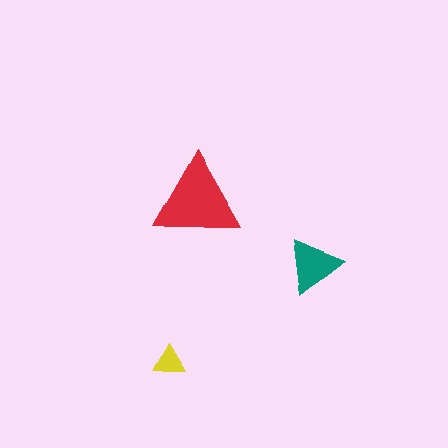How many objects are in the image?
There are 3 objects in the image.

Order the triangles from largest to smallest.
the red one, the teal one, the yellow one.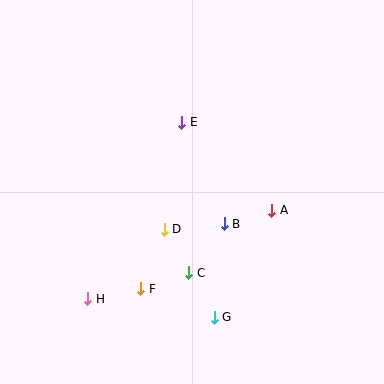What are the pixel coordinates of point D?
Point D is at (164, 229).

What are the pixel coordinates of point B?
Point B is at (224, 224).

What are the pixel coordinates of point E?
Point E is at (182, 122).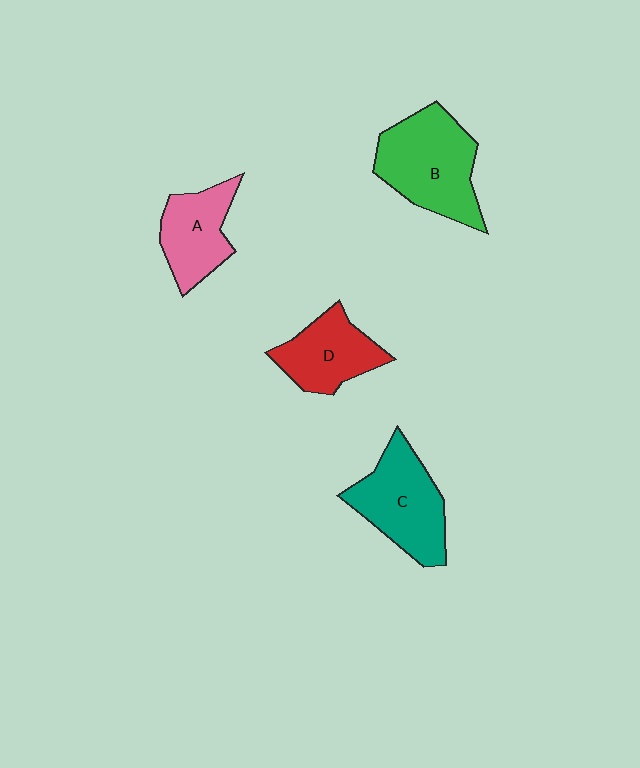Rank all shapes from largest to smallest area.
From largest to smallest: B (green), C (teal), D (red), A (pink).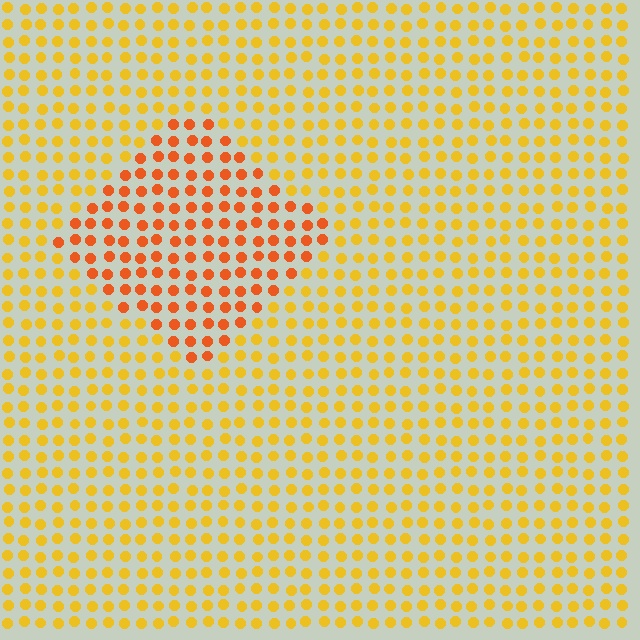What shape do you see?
I see a diamond.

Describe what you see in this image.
The image is filled with small yellow elements in a uniform arrangement. A diamond-shaped region is visible where the elements are tinted to a slightly different hue, forming a subtle color boundary.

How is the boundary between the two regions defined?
The boundary is defined purely by a slight shift in hue (about 30 degrees). Spacing, size, and orientation are identical on both sides.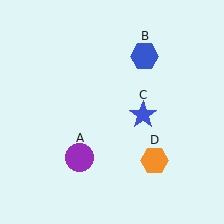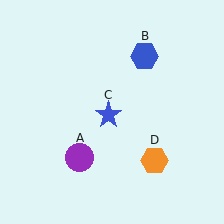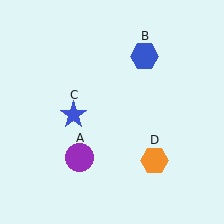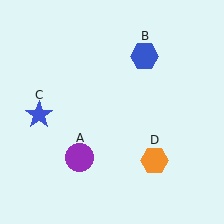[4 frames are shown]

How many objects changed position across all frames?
1 object changed position: blue star (object C).